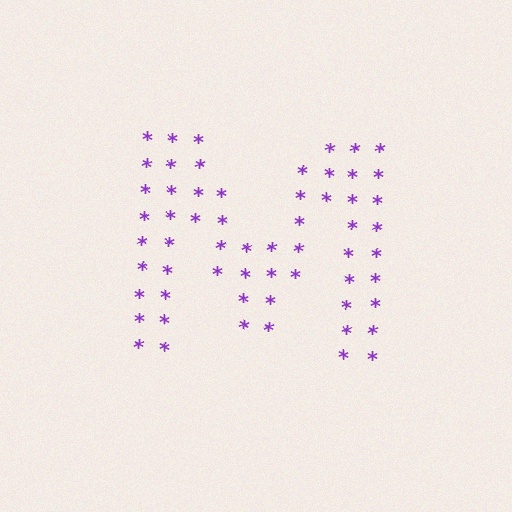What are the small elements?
The small elements are asterisks.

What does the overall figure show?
The overall figure shows the letter M.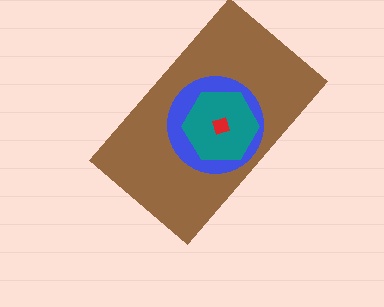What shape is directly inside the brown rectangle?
The blue circle.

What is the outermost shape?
The brown rectangle.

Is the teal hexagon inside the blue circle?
Yes.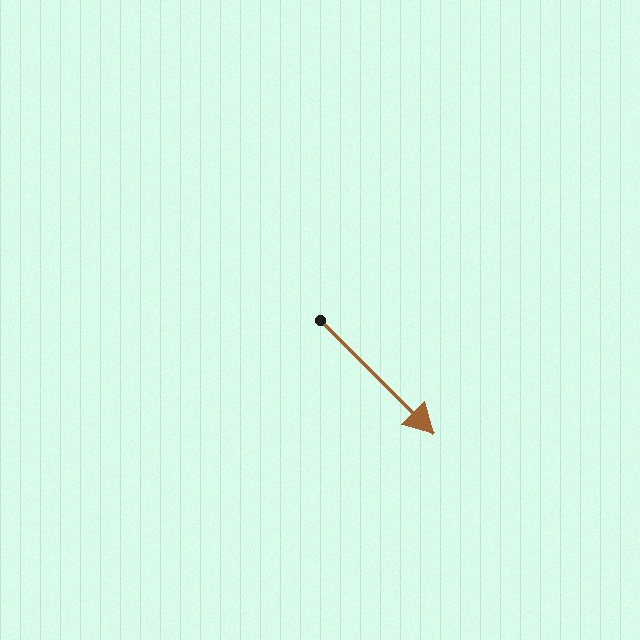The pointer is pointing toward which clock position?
Roughly 5 o'clock.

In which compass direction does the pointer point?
Southeast.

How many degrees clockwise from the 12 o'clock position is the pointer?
Approximately 135 degrees.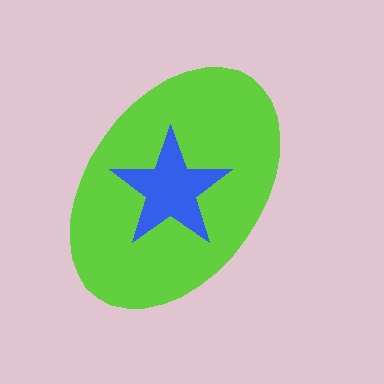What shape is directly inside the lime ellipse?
The blue star.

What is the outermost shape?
The lime ellipse.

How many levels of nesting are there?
2.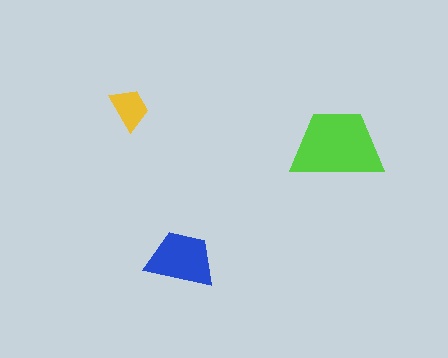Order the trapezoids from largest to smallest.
the lime one, the blue one, the yellow one.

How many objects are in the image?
There are 3 objects in the image.